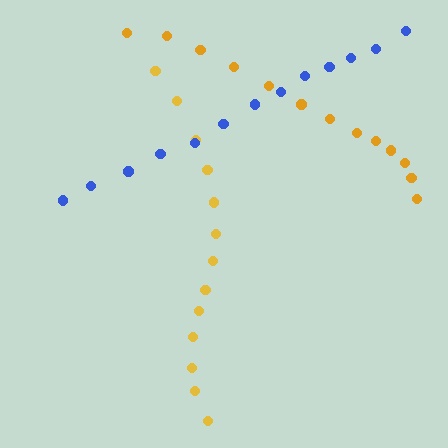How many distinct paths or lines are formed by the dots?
There are 3 distinct paths.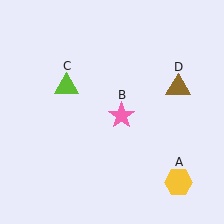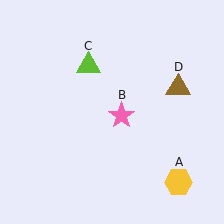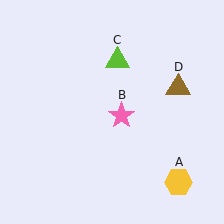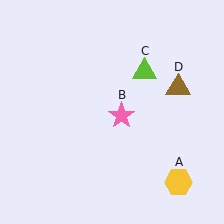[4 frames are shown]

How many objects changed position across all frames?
1 object changed position: lime triangle (object C).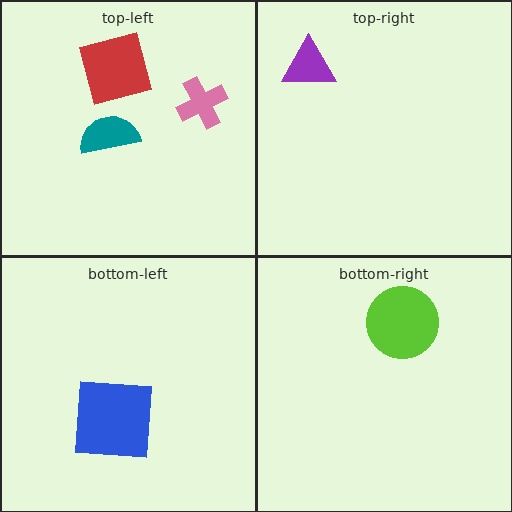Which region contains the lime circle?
The bottom-right region.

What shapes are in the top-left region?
The red square, the pink cross, the teal semicircle.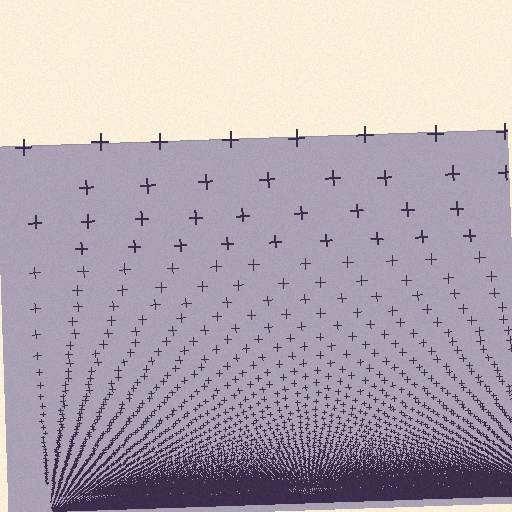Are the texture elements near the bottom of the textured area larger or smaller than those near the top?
Smaller. The gradient is inverted — elements near the bottom are smaller and denser.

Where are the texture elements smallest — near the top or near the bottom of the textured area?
Near the bottom.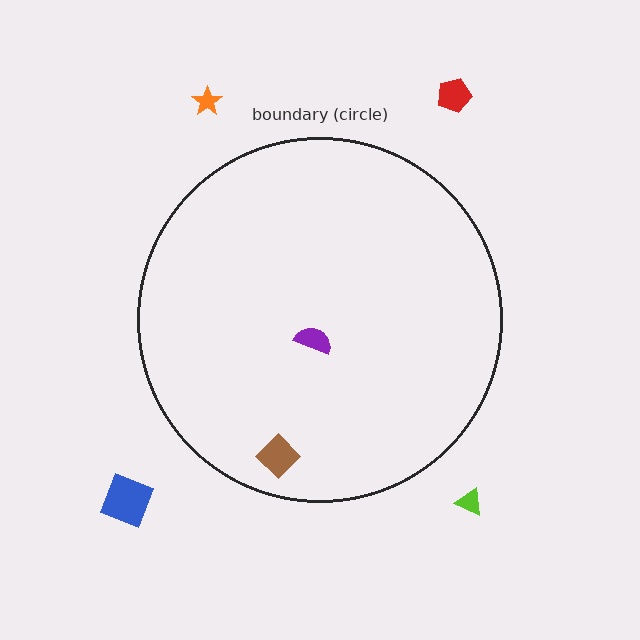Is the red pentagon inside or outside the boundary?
Outside.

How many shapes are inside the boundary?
2 inside, 4 outside.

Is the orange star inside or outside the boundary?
Outside.